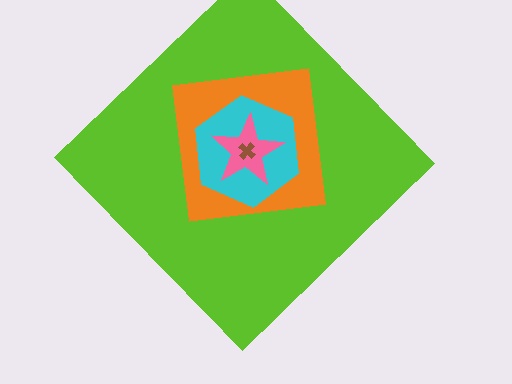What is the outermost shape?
The lime diamond.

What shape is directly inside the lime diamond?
The orange square.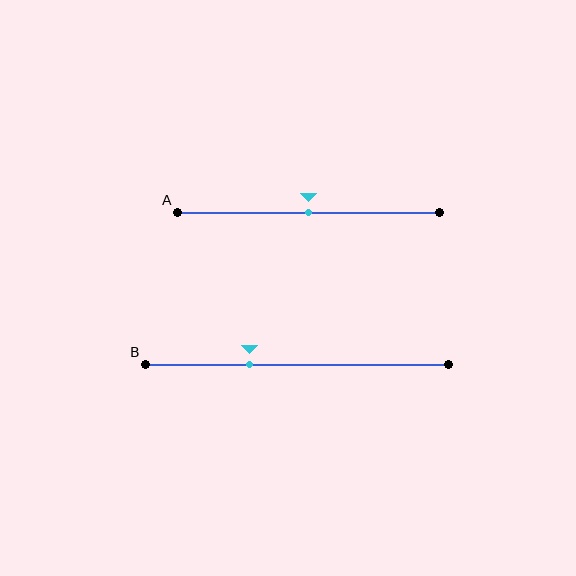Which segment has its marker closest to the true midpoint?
Segment A has its marker closest to the true midpoint.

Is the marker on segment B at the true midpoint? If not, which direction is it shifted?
No, the marker on segment B is shifted to the left by about 15% of the segment length.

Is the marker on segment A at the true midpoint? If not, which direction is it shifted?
Yes, the marker on segment A is at the true midpoint.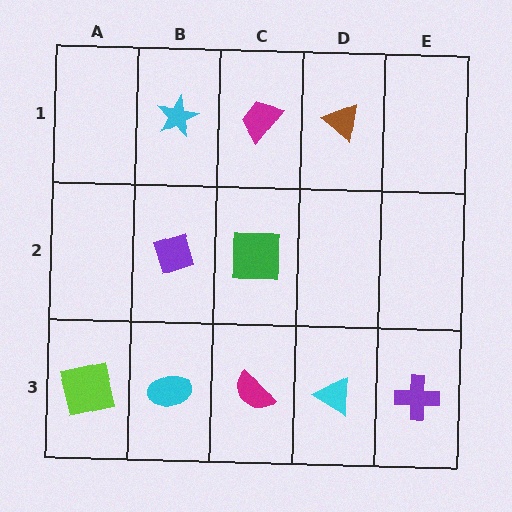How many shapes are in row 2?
2 shapes.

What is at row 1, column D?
A brown triangle.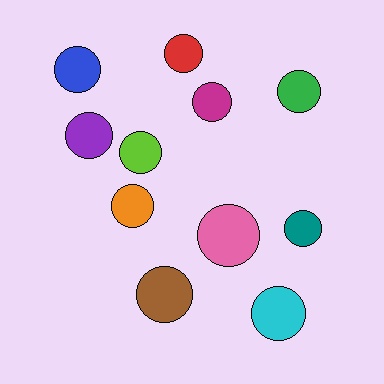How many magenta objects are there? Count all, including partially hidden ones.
There is 1 magenta object.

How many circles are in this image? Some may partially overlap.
There are 11 circles.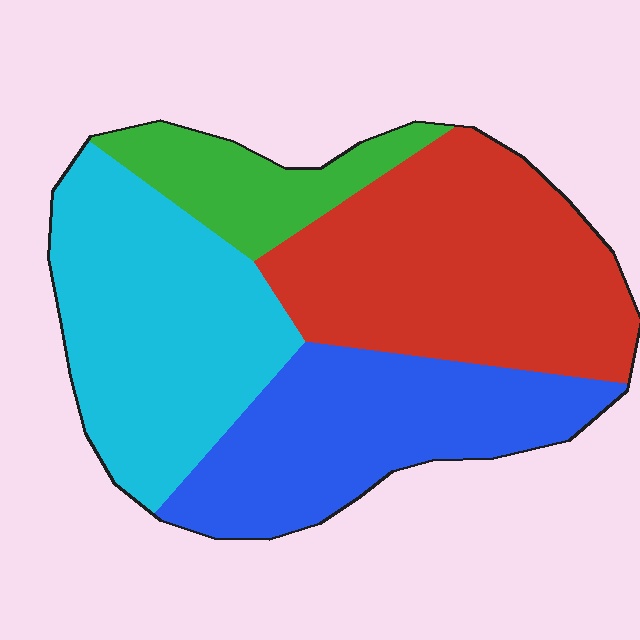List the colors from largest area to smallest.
From largest to smallest: red, cyan, blue, green.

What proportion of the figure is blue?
Blue covers 26% of the figure.